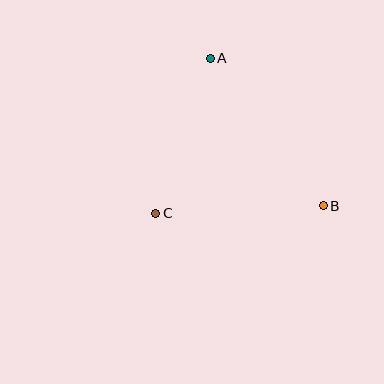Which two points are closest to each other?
Points A and C are closest to each other.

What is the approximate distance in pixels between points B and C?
The distance between B and C is approximately 167 pixels.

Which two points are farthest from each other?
Points A and B are farthest from each other.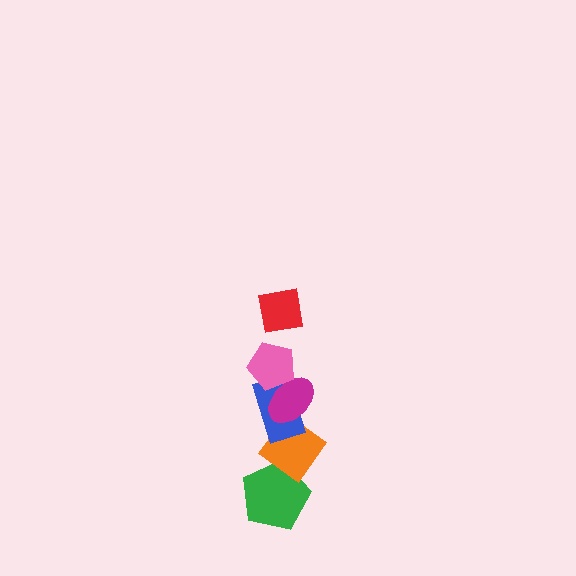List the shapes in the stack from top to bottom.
From top to bottom: the red square, the pink pentagon, the magenta ellipse, the blue rectangle, the orange diamond, the green pentagon.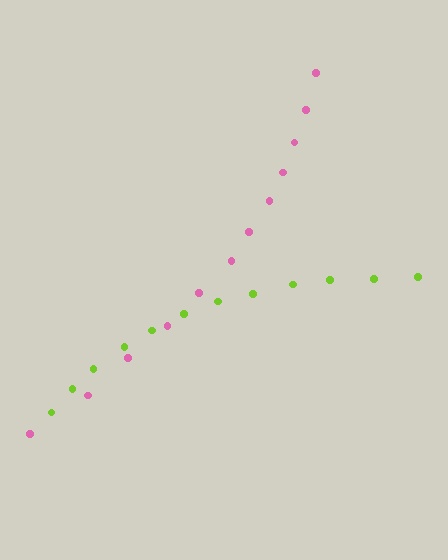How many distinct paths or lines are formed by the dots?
There are 2 distinct paths.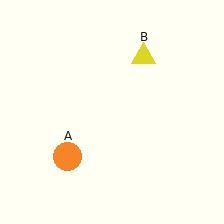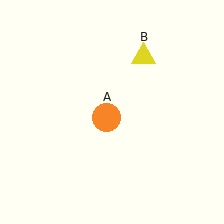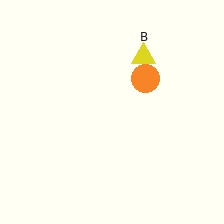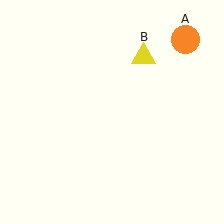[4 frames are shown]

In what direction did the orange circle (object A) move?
The orange circle (object A) moved up and to the right.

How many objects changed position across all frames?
1 object changed position: orange circle (object A).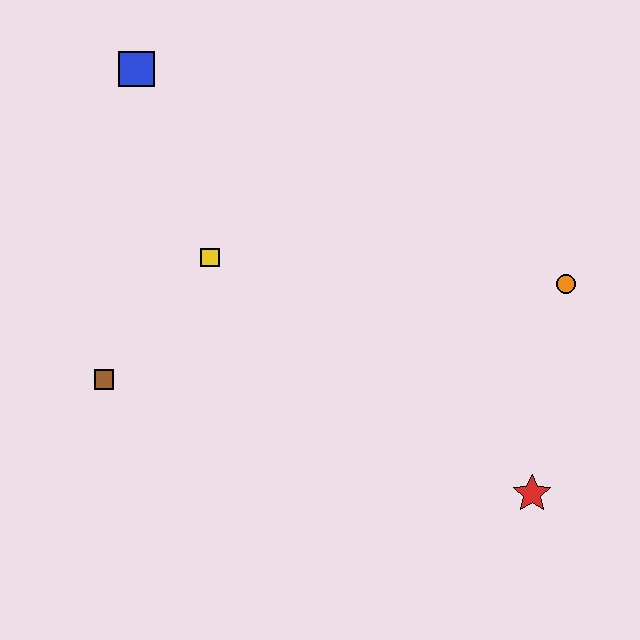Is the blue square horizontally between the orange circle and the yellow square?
No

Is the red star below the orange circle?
Yes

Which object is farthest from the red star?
The blue square is farthest from the red star.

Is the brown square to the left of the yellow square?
Yes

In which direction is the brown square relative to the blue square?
The brown square is below the blue square.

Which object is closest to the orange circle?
The red star is closest to the orange circle.